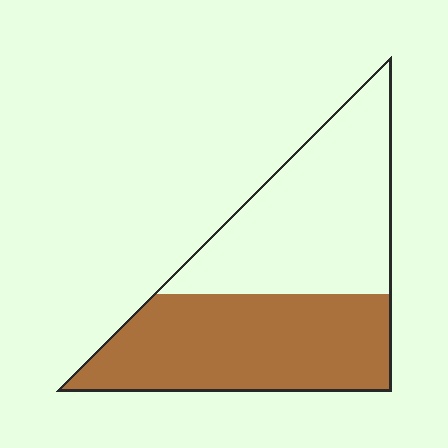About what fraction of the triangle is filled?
About one half (1/2).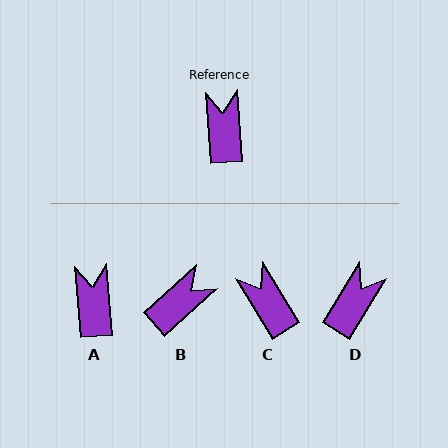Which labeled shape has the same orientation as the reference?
A.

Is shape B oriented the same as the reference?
No, it is off by about 52 degrees.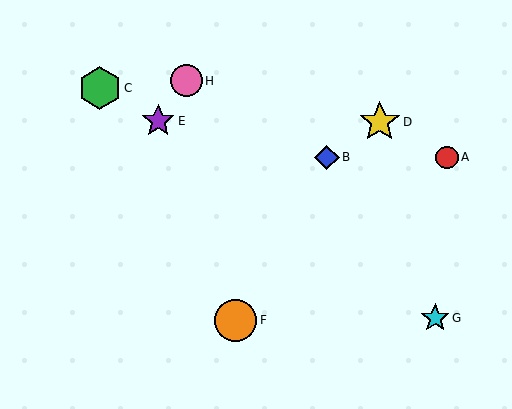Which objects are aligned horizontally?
Objects A, B are aligned horizontally.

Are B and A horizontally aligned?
Yes, both are at y≈157.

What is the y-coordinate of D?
Object D is at y≈122.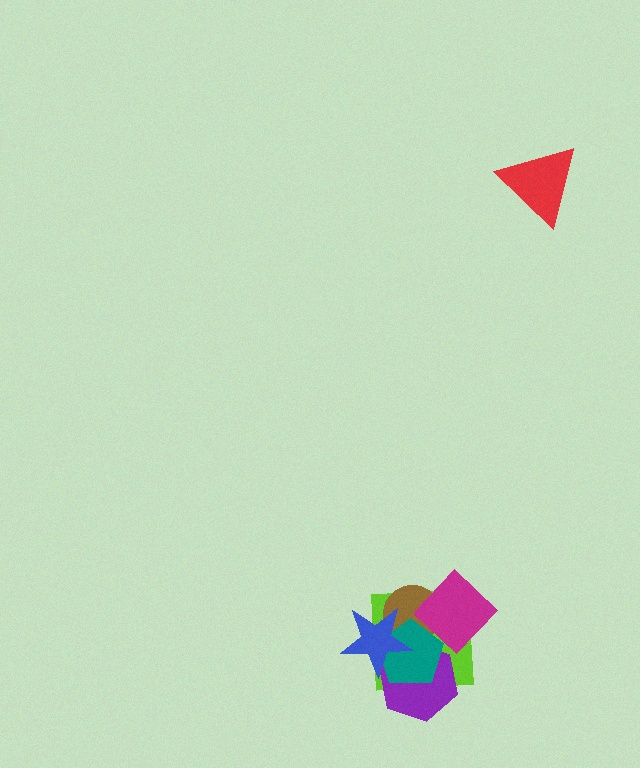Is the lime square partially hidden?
Yes, it is partially covered by another shape.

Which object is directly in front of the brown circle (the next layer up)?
The magenta diamond is directly in front of the brown circle.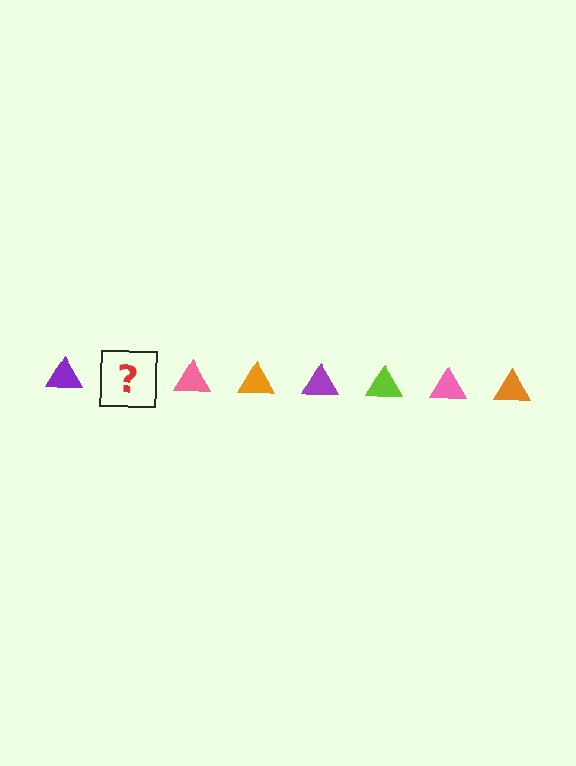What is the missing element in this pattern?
The missing element is a lime triangle.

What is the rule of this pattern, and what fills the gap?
The rule is that the pattern cycles through purple, lime, pink, orange triangles. The gap should be filled with a lime triangle.